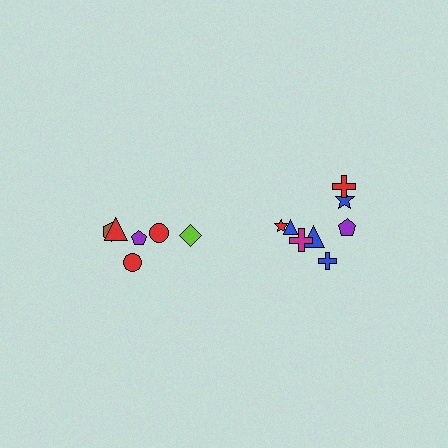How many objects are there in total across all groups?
There are 14 objects.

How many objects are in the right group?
There are 8 objects.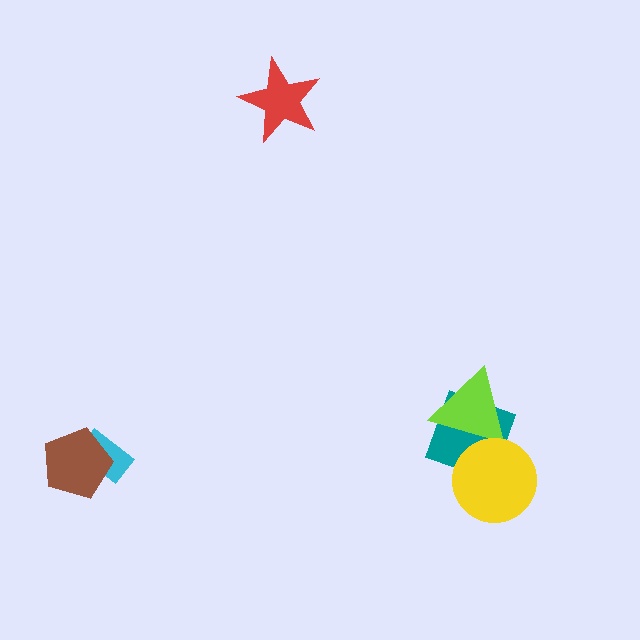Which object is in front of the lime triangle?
The yellow circle is in front of the lime triangle.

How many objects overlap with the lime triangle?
2 objects overlap with the lime triangle.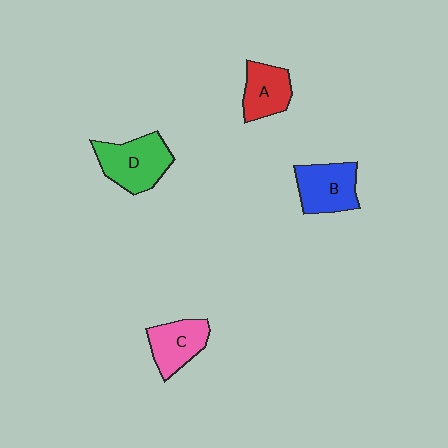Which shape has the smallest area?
Shape A (red).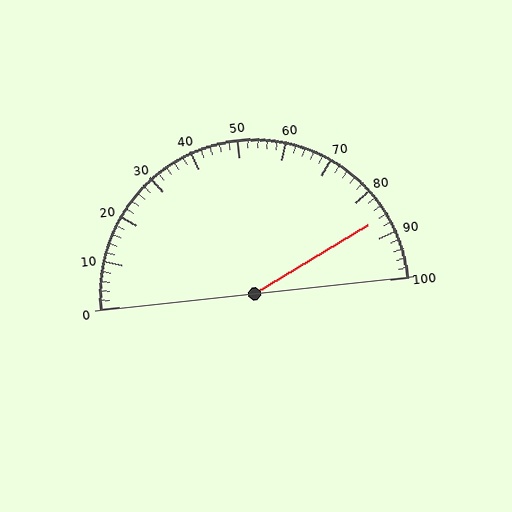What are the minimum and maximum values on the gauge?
The gauge ranges from 0 to 100.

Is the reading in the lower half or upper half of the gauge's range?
The reading is in the upper half of the range (0 to 100).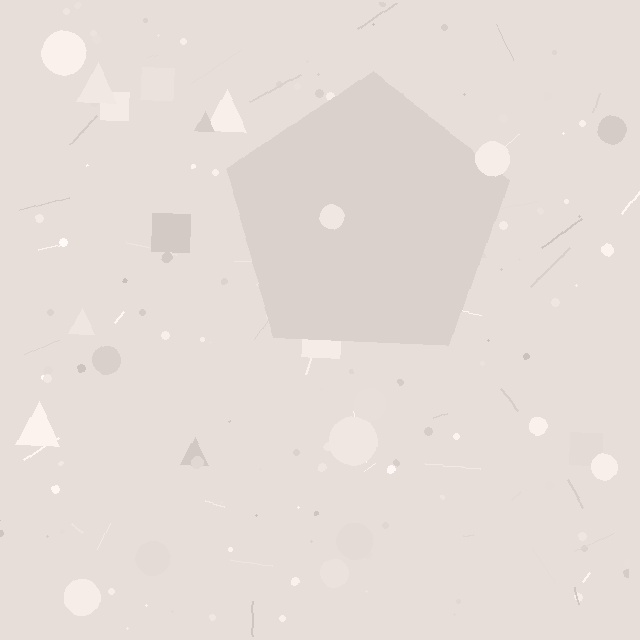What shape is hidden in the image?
A pentagon is hidden in the image.